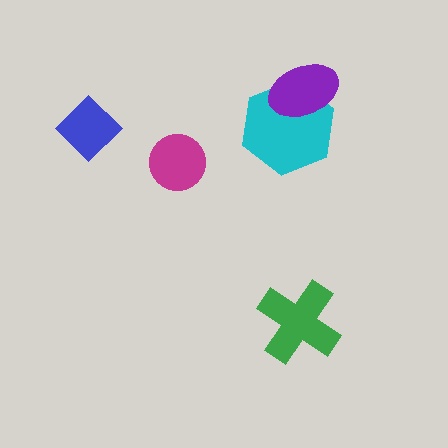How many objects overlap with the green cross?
0 objects overlap with the green cross.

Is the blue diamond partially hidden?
No, no other shape covers it.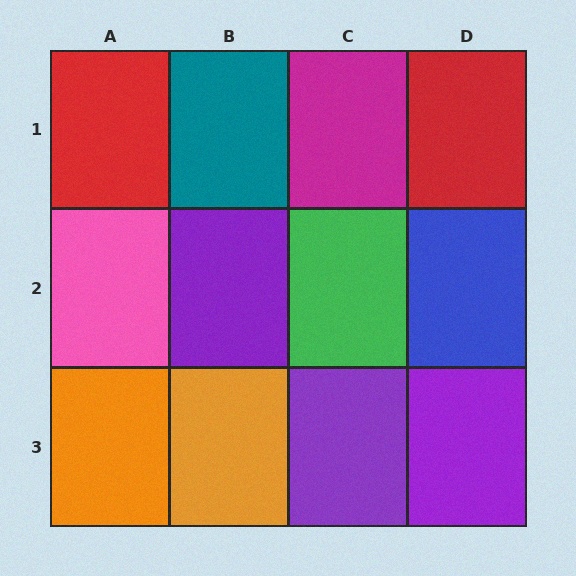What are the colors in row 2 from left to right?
Pink, purple, green, blue.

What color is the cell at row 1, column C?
Magenta.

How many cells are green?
1 cell is green.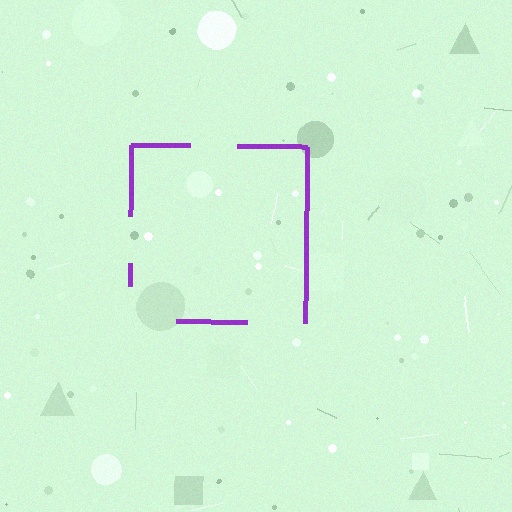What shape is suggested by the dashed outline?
The dashed outline suggests a square.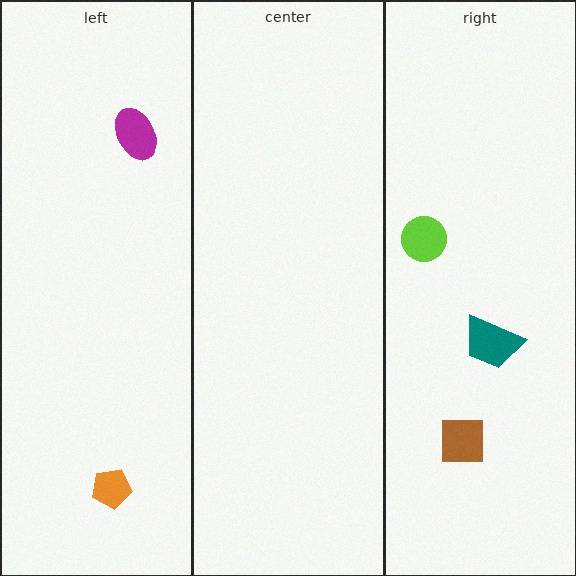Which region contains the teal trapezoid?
The right region.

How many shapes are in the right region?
3.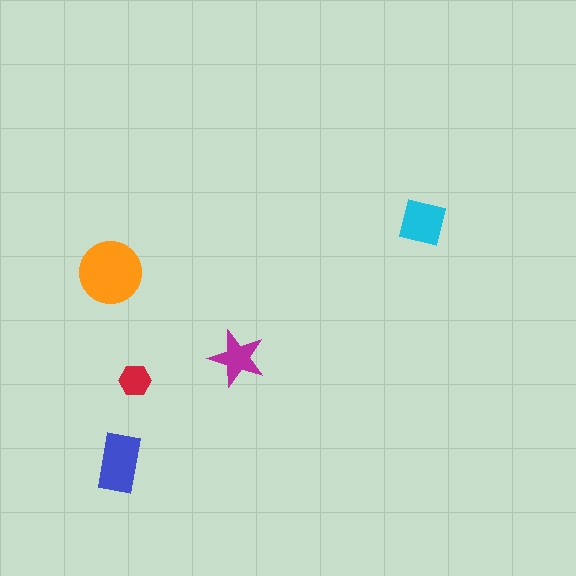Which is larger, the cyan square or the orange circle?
The orange circle.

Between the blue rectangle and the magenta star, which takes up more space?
The blue rectangle.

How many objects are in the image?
There are 5 objects in the image.